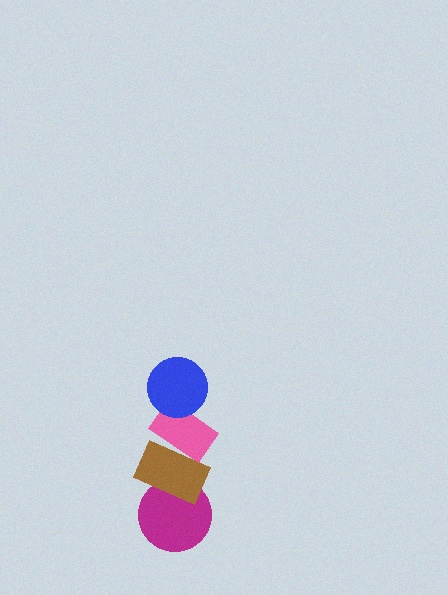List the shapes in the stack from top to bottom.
From top to bottom: the blue circle, the pink rectangle, the brown rectangle, the magenta circle.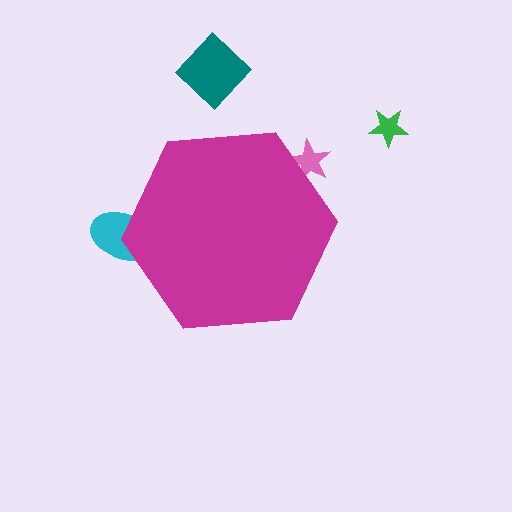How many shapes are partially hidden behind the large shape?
2 shapes are partially hidden.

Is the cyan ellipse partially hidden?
Yes, the cyan ellipse is partially hidden behind the magenta hexagon.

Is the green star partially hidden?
No, the green star is fully visible.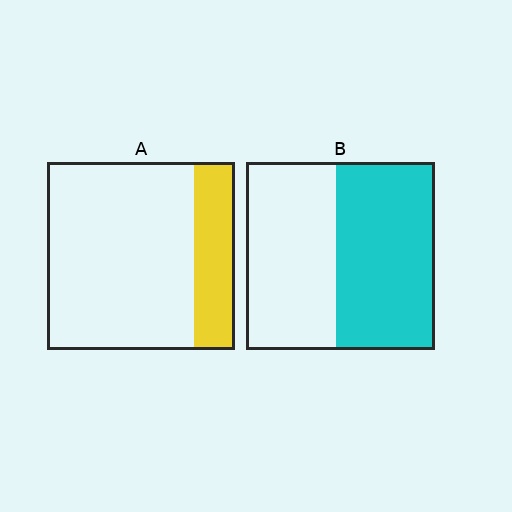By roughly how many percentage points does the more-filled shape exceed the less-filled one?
By roughly 30 percentage points (B over A).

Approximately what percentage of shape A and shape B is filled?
A is approximately 20% and B is approximately 50%.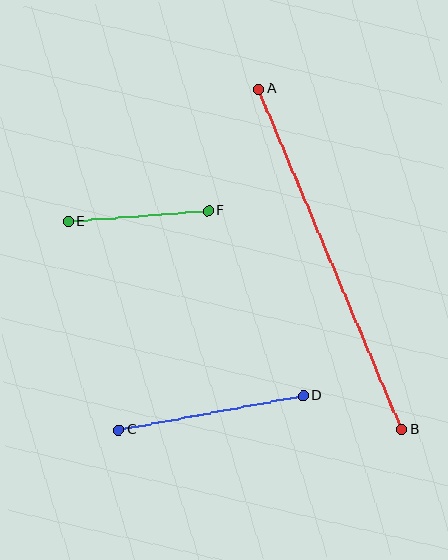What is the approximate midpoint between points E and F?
The midpoint is at approximately (138, 216) pixels.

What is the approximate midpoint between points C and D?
The midpoint is at approximately (211, 413) pixels.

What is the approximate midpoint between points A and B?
The midpoint is at approximately (330, 259) pixels.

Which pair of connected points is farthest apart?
Points A and B are farthest apart.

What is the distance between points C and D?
The distance is approximately 187 pixels.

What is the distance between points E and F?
The distance is approximately 140 pixels.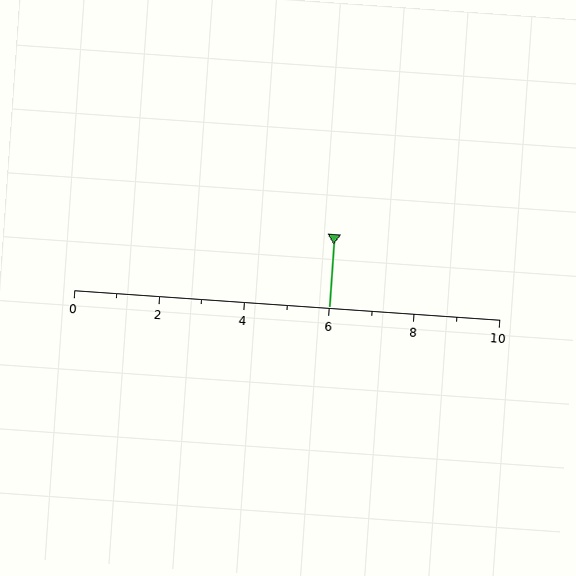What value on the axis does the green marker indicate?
The marker indicates approximately 6.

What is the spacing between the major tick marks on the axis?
The major ticks are spaced 2 apart.